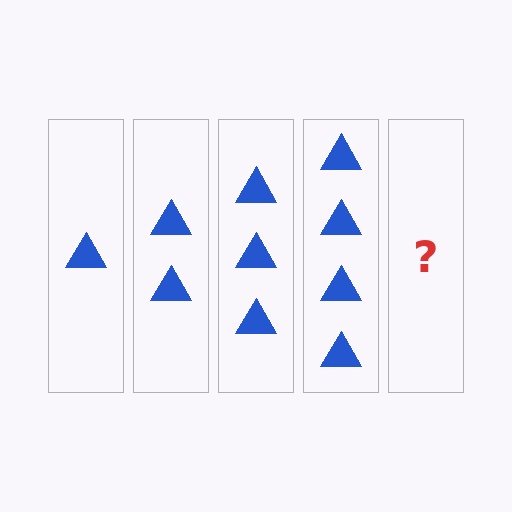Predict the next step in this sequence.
The next step is 5 triangles.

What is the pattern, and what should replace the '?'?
The pattern is that each step adds one more triangle. The '?' should be 5 triangles.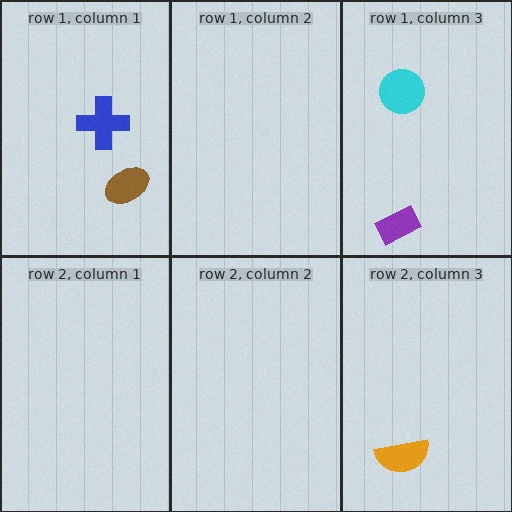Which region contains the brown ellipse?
The row 1, column 1 region.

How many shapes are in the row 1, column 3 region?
2.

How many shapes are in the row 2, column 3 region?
1.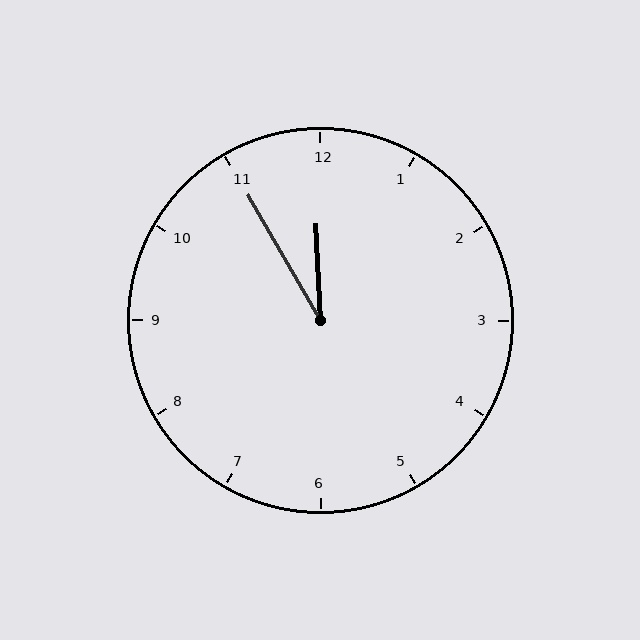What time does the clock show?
11:55.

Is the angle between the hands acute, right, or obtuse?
It is acute.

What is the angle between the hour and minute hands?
Approximately 28 degrees.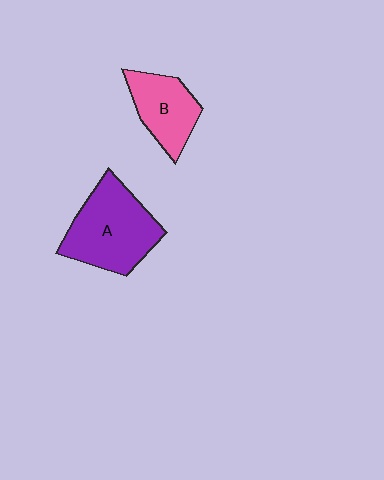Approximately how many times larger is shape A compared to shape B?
Approximately 1.6 times.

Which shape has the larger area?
Shape A (purple).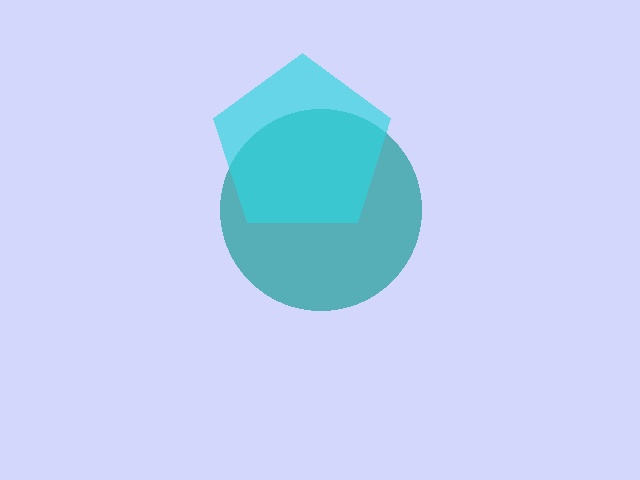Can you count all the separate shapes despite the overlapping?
Yes, there are 2 separate shapes.